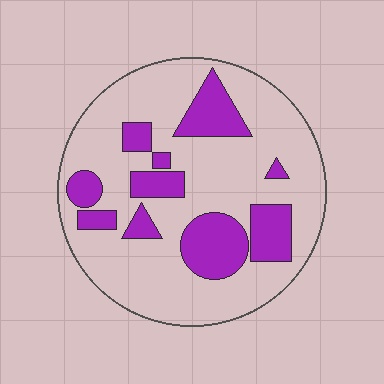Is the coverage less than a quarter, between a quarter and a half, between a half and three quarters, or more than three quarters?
Between a quarter and a half.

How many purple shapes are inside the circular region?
10.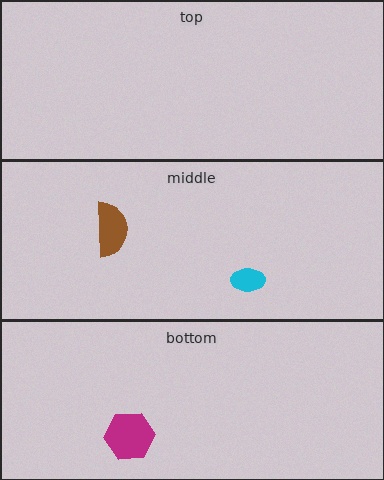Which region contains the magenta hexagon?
The bottom region.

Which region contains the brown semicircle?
The middle region.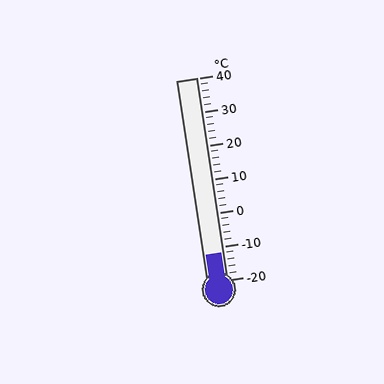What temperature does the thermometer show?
The thermometer shows approximately -12°C.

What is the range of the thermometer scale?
The thermometer scale ranges from -20°C to 40°C.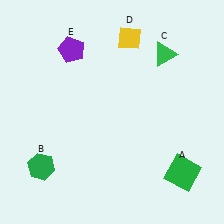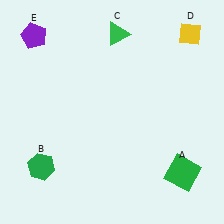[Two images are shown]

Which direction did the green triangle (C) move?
The green triangle (C) moved left.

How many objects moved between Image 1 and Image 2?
3 objects moved between the two images.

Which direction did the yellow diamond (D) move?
The yellow diamond (D) moved right.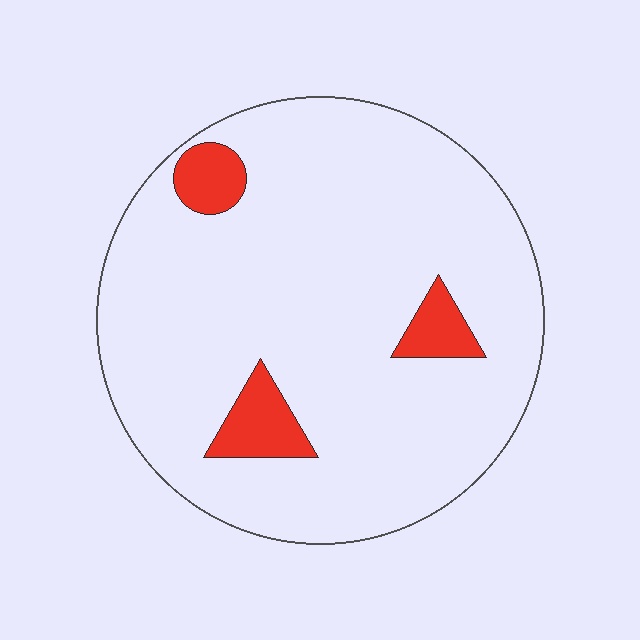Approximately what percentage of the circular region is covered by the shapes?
Approximately 10%.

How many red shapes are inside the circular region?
3.